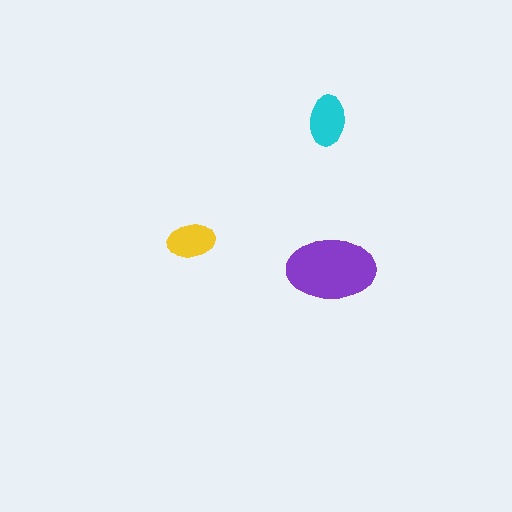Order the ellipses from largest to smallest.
the purple one, the cyan one, the yellow one.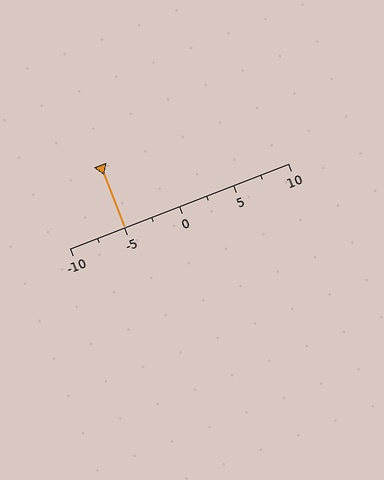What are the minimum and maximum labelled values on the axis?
The axis runs from -10 to 10.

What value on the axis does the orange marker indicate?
The marker indicates approximately -5.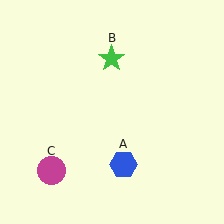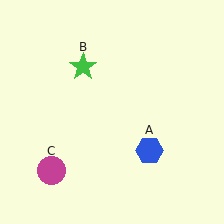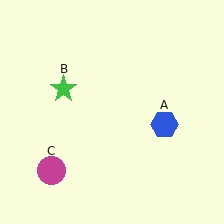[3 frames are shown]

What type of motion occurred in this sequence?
The blue hexagon (object A), green star (object B) rotated counterclockwise around the center of the scene.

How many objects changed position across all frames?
2 objects changed position: blue hexagon (object A), green star (object B).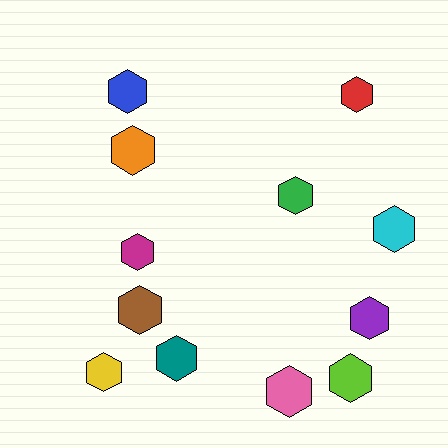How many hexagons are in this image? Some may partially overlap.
There are 12 hexagons.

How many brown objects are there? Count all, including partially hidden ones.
There is 1 brown object.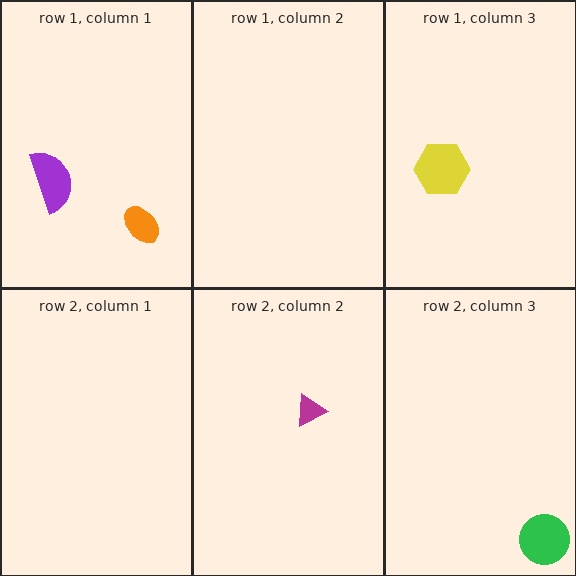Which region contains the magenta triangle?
The row 2, column 2 region.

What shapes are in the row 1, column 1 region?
The purple semicircle, the orange ellipse.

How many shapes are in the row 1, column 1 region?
2.